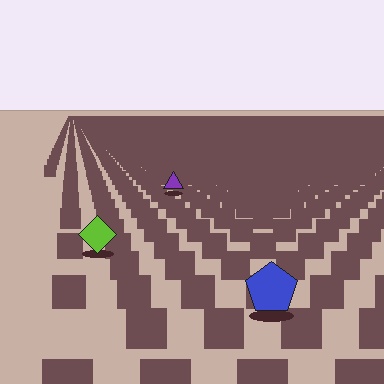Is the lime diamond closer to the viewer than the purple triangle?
Yes. The lime diamond is closer — you can tell from the texture gradient: the ground texture is coarser near it.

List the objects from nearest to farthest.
From nearest to farthest: the blue pentagon, the lime diamond, the purple triangle.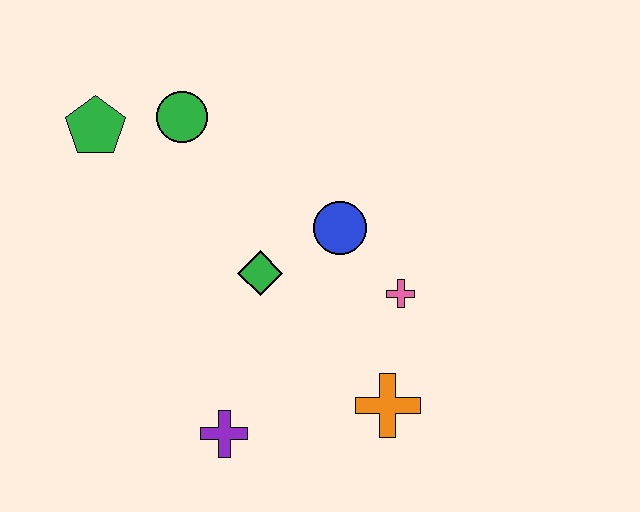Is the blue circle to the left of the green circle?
No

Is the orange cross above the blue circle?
No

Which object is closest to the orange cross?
The pink cross is closest to the orange cross.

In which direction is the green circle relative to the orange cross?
The green circle is above the orange cross.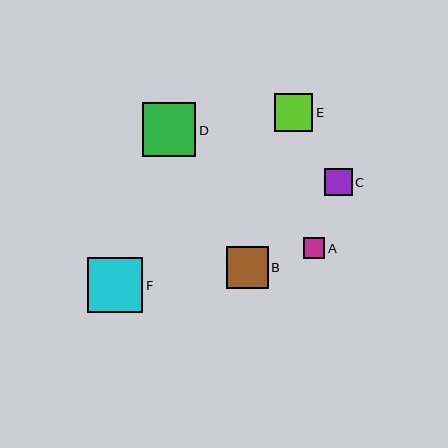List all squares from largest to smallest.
From largest to smallest: F, D, B, E, C, A.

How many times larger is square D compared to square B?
Square D is approximately 1.3 times the size of square B.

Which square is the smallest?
Square A is the smallest with a size of approximately 21 pixels.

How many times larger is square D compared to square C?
Square D is approximately 2.0 times the size of square C.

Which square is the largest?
Square F is the largest with a size of approximately 55 pixels.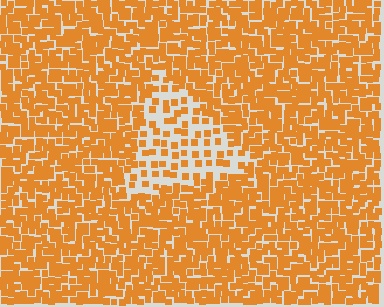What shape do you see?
I see a triangle.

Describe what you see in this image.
The image contains small orange elements arranged at two different densities. A triangle-shaped region is visible where the elements are less densely packed than the surrounding area.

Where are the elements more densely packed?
The elements are more densely packed outside the triangle boundary.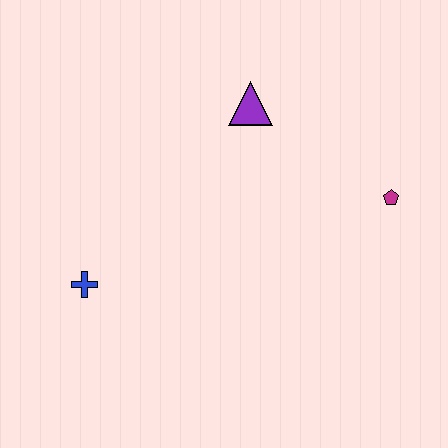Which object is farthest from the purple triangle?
The blue cross is farthest from the purple triangle.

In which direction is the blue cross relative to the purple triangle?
The blue cross is below the purple triangle.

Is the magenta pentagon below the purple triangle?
Yes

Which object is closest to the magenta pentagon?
The purple triangle is closest to the magenta pentagon.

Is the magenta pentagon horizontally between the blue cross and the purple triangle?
No